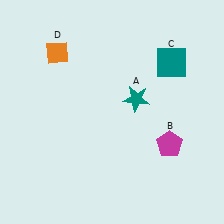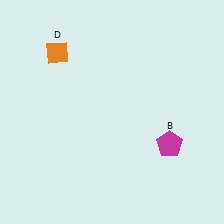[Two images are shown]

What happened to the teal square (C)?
The teal square (C) was removed in Image 2. It was in the top-right area of Image 1.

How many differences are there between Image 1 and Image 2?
There are 2 differences between the two images.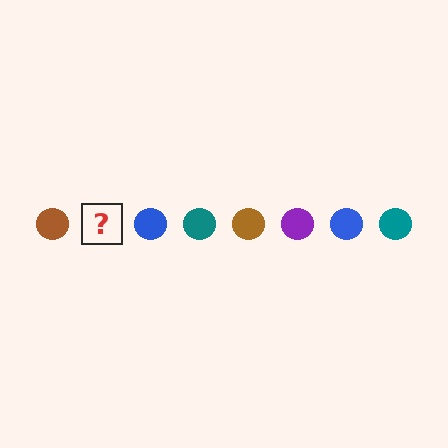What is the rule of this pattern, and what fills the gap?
The rule is that the pattern cycles through brown, purple, blue, teal circles. The gap should be filled with a purple circle.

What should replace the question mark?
The question mark should be replaced with a purple circle.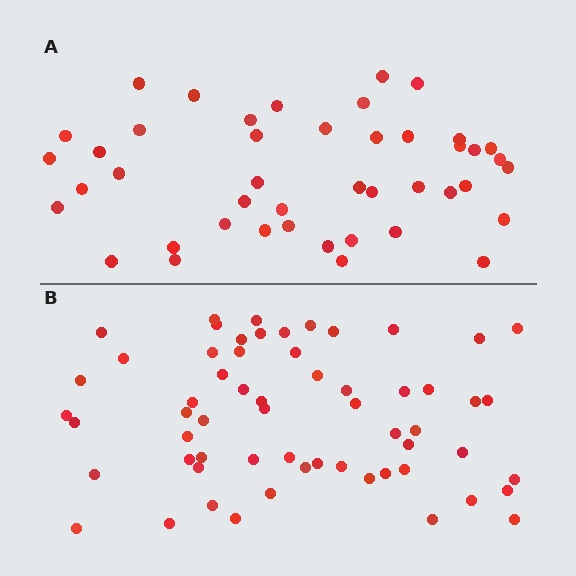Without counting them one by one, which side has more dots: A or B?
Region B (the bottom region) has more dots.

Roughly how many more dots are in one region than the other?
Region B has approximately 15 more dots than region A.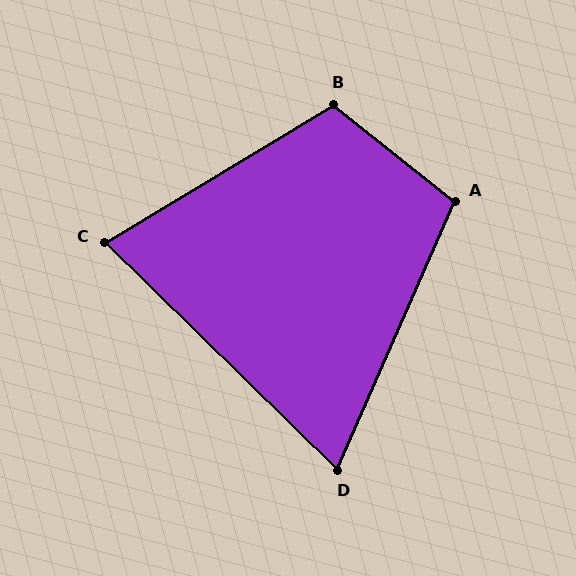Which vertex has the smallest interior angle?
D, at approximately 69 degrees.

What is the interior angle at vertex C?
Approximately 76 degrees (acute).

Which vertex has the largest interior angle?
B, at approximately 111 degrees.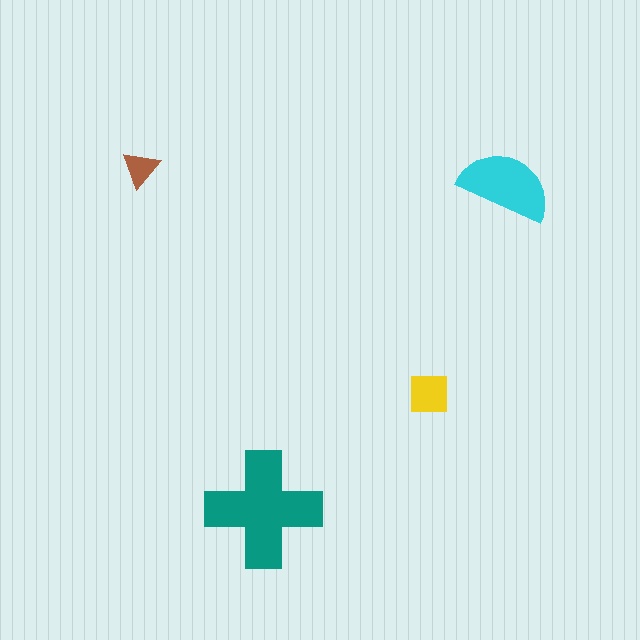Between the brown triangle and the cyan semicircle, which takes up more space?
The cyan semicircle.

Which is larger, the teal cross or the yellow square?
The teal cross.